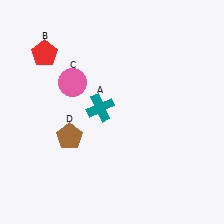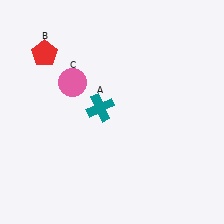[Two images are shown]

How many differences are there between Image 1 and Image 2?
There is 1 difference between the two images.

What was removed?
The brown pentagon (D) was removed in Image 2.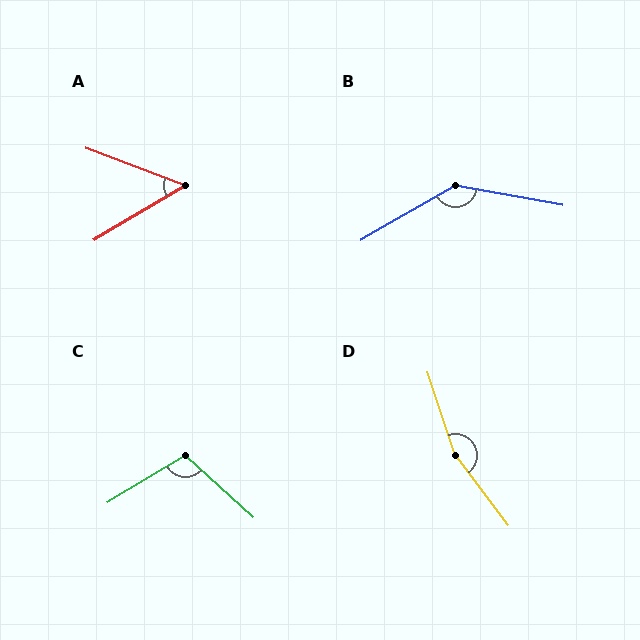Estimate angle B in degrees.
Approximately 140 degrees.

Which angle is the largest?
D, at approximately 161 degrees.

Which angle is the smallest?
A, at approximately 51 degrees.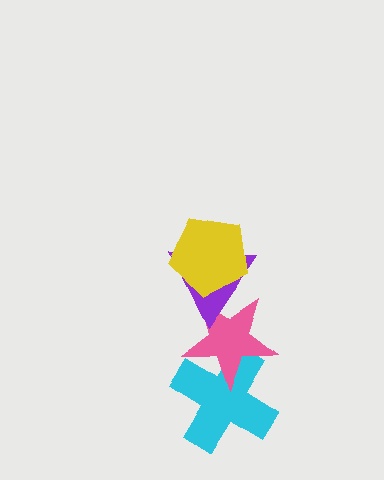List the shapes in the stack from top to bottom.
From top to bottom: the yellow pentagon, the purple triangle, the pink star, the cyan cross.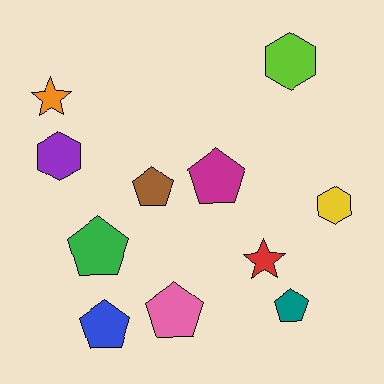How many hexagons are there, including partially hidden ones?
There are 3 hexagons.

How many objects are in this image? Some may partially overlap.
There are 11 objects.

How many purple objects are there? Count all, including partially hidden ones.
There is 1 purple object.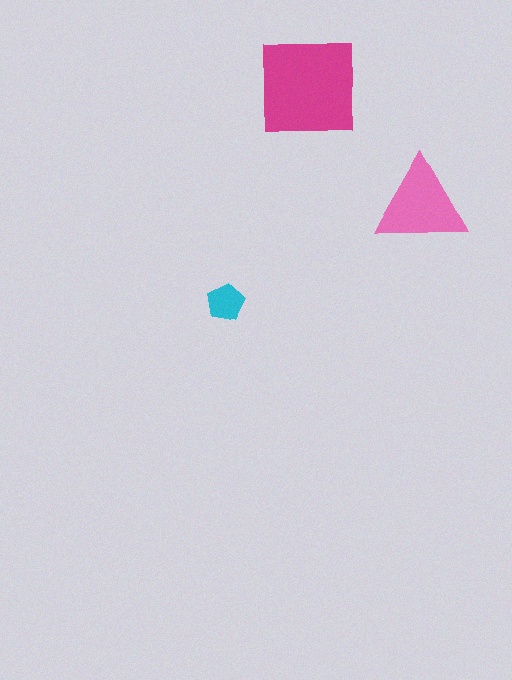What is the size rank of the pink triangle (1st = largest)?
2nd.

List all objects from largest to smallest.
The magenta square, the pink triangle, the cyan pentagon.